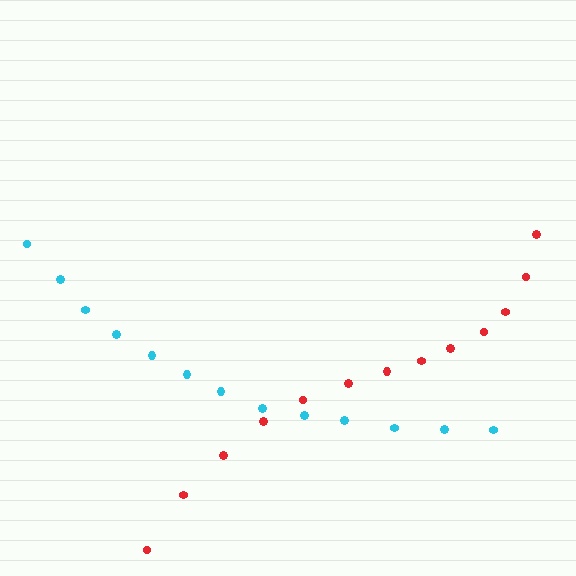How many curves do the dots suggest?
There are 2 distinct paths.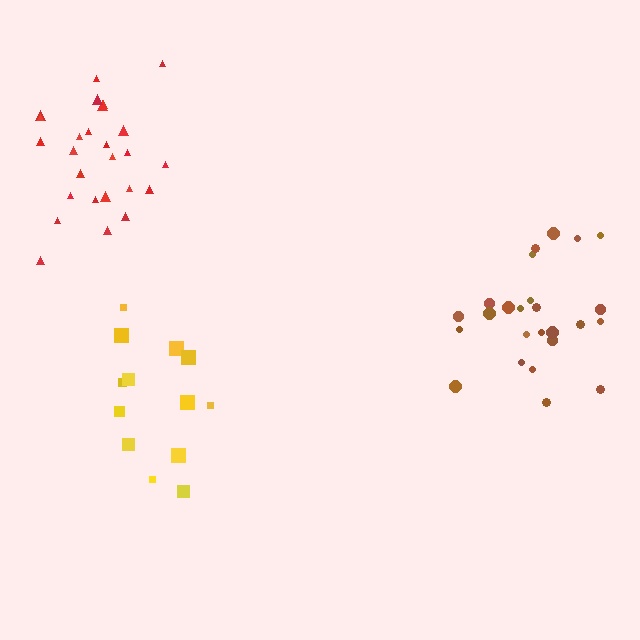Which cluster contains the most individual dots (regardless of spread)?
Red (26).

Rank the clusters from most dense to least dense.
brown, red, yellow.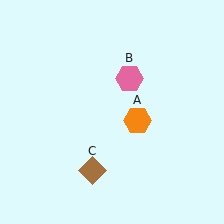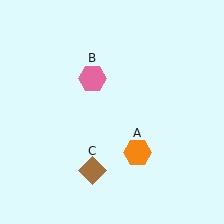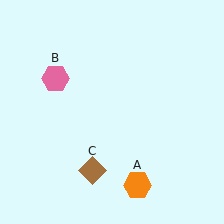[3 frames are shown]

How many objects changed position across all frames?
2 objects changed position: orange hexagon (object A), pink hexagon (object B).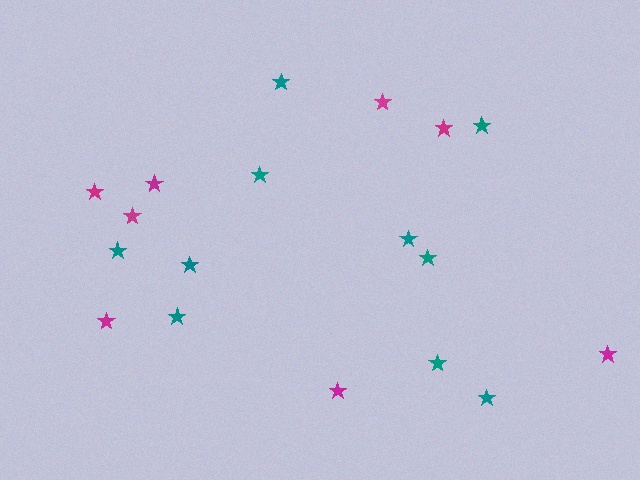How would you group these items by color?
There are 2 groups: one group of magenta stars (8) and one group of teal stars (10).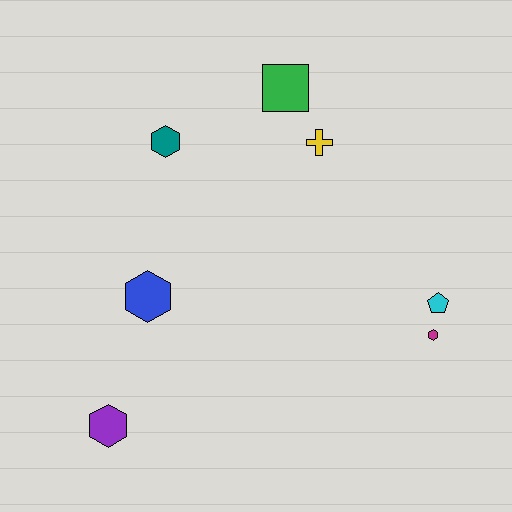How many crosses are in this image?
There is 1 cross.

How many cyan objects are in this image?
There is 1 cyan object.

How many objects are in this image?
There are 7 objects.